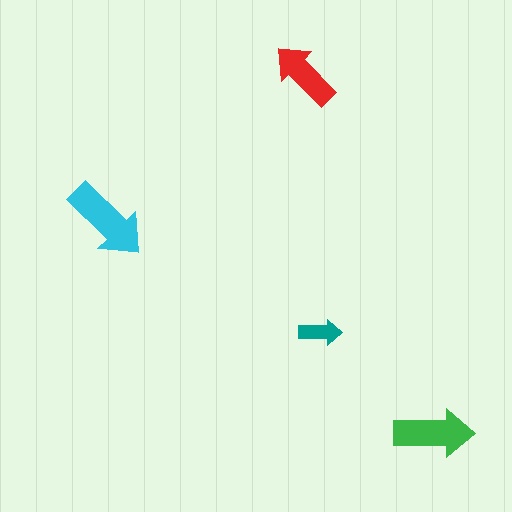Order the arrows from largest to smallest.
the cyan one, the green one, the red one, the teal one.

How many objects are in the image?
There are 4 objects in the image.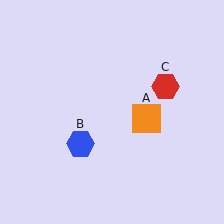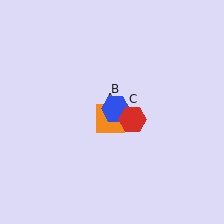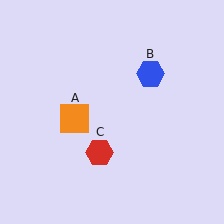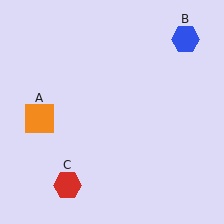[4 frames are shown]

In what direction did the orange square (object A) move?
The orange square (object A) moved left.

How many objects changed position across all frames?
3 objects changed position: orange square (object A), blue hexagon (object B), red hexagon (object C).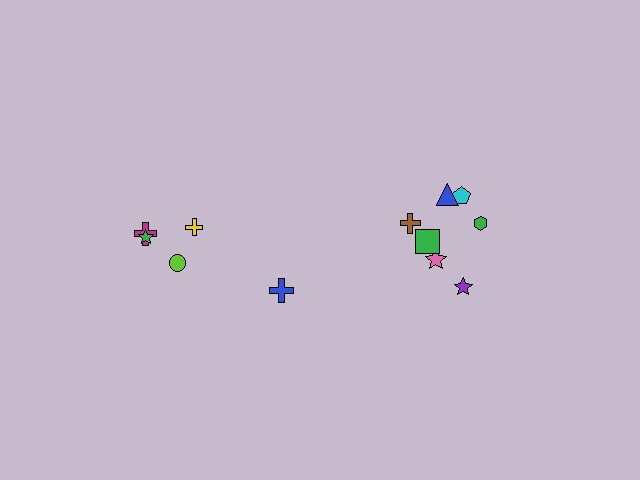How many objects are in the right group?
There are 7 objects.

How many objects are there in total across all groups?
There are 12 objects.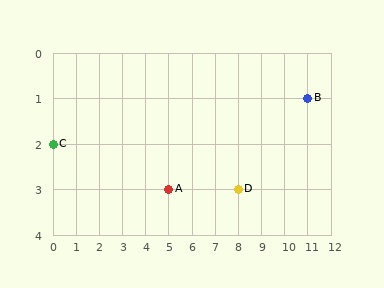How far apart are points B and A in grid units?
Points B and A are 6 columns and 2 rows apart (about 6.3 grid units diagonally).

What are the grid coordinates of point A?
Point A is at grid coordinates (5, 3).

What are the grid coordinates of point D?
Point D is at grid coordinates (8, 3).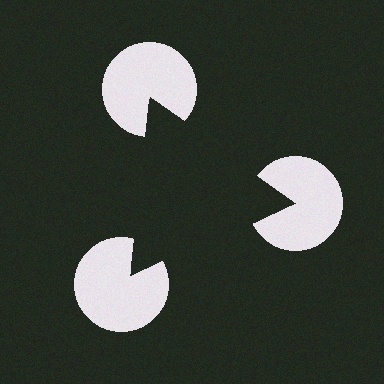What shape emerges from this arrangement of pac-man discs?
An illusory triangle — its edges are inferred from the aligned wedge cuts in the pac-man discs, not physically drawn.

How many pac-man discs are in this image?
There are 3 — one at each vertex of the illusory triangle.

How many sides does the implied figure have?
3 sides.